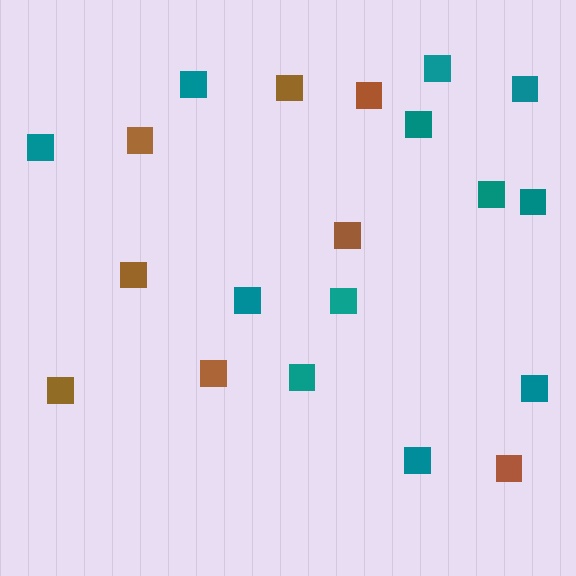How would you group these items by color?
There are 2 groups: one group of teal squares (12) and one group of brown squares (8).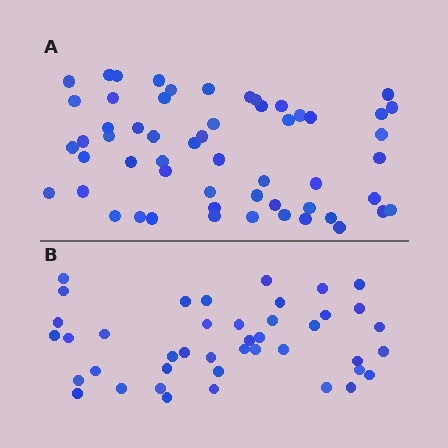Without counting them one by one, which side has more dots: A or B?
Region A (the top region) has more dots.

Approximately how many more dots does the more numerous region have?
Region A has approximately 15 more dots than region B.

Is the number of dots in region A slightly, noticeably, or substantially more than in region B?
Region A has noticeably more, but not dramatically so. The ratio is roughly 1.3 to 1.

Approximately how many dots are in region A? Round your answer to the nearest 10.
About 60 dots. (The exact count is 56, which rounds to 60.)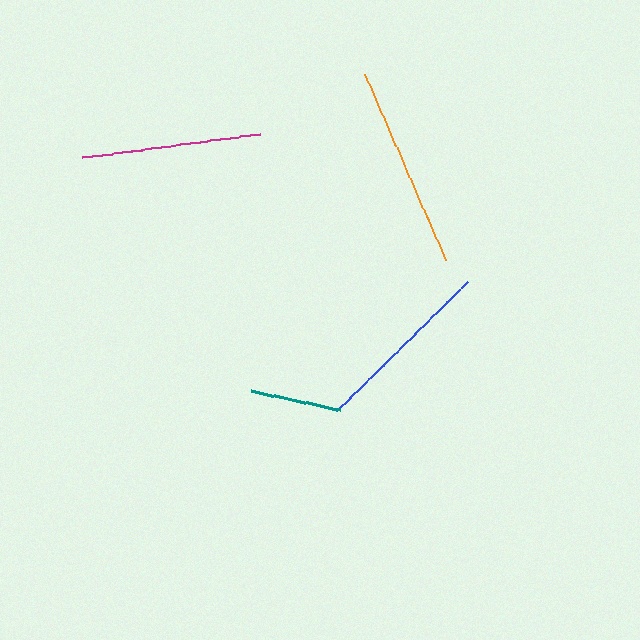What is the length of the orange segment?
The orange segment is approximately 203 pixels long.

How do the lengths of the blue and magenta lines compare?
The blue and magenta lines are approximately the same length.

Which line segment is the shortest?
The teal line is the shortest at approximately 90 pixels.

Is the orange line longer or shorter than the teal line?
The orange line is longer than the teal line.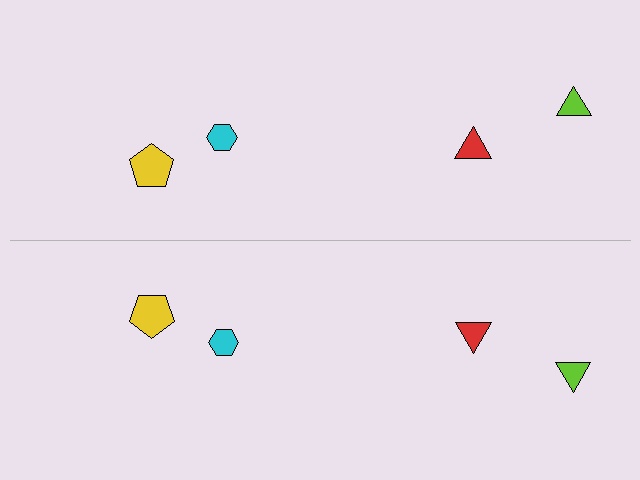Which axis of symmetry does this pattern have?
The pattern has a horizontal axis of symmetry running through the center of the image.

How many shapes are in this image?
There are 8 shapes in this image.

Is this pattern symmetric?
Yes, this pattern has bilateral (reflection) symmetry.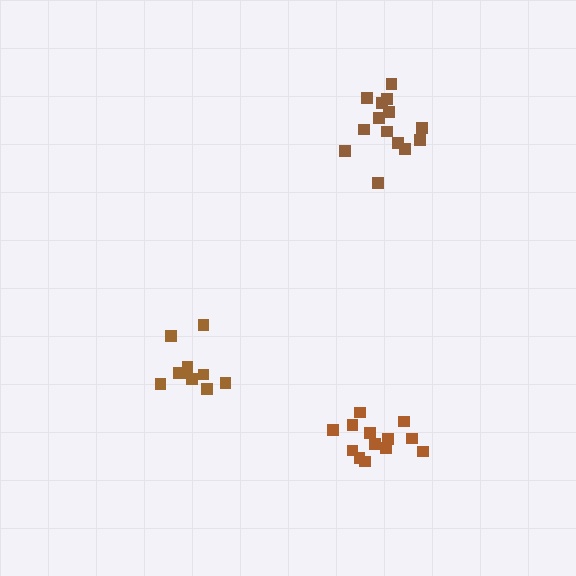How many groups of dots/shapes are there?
There are 3 groups.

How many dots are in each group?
Group 1: 10 dots, Group 2: 13 dots, Group 3: 14 dots (37 total).